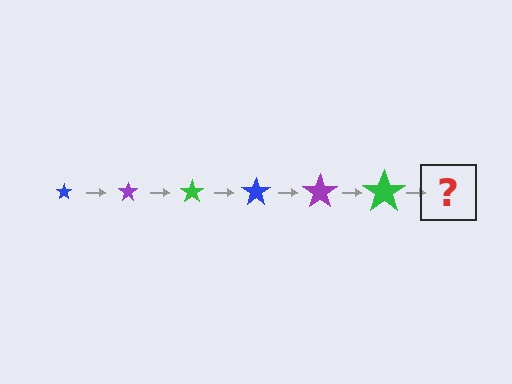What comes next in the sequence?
The next element should be a blue star, larger than the previous one.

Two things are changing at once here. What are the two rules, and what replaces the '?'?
The two rules are that the star grows larger each step and the color cycles through blue, purple, and green. The '?' should be a blue star, larger than the previous one.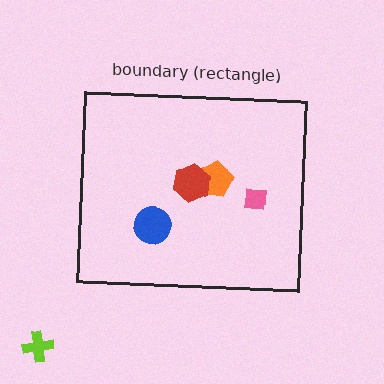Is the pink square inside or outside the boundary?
Inside.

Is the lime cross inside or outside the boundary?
Outside.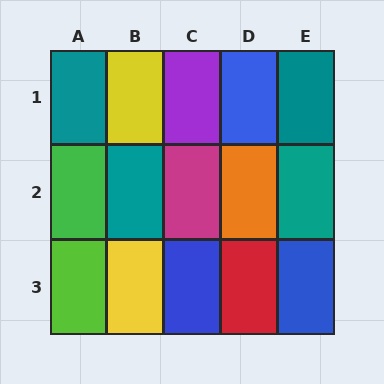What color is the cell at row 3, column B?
Yellow.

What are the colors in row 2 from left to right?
Green, teal, magenta, orange, teal.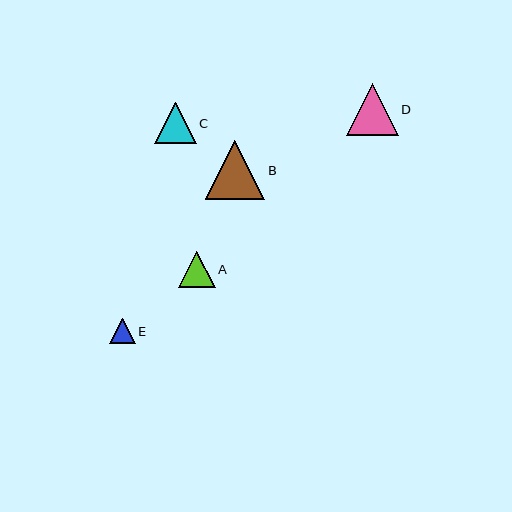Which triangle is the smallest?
Triangle E is the smallest with a size of approximately 26 pixels.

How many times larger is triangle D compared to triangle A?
Triangle D is approximately 1.4 times the size of triangle A.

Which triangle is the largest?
Triangle B is the largest with a size of approximately 59 pixels.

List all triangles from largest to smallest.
From largest to smallest: B, D, C, A, E.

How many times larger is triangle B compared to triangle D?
Triangle B is approximately 1.1 times the size of triangle D.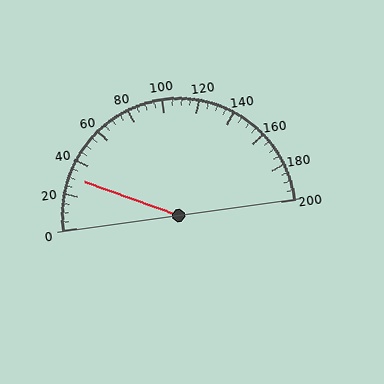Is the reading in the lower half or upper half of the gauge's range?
The reading is in the lower half of the range (0 to 200).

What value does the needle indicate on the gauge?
The needle indicates approximately 30.